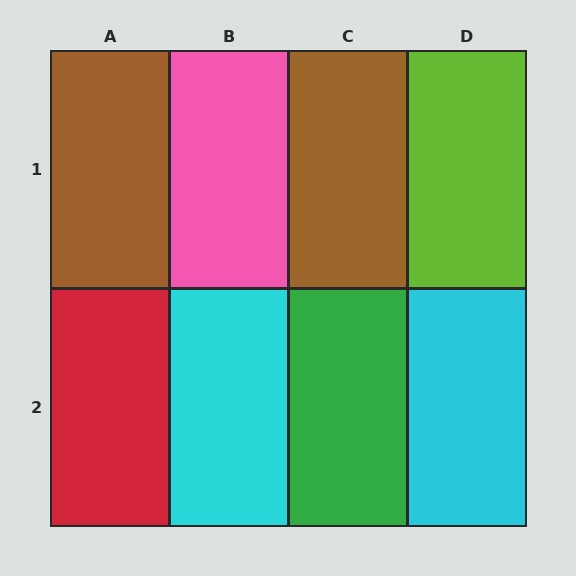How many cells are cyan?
2 cells are cyan.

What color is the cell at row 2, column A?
Red.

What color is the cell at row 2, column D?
Cyan.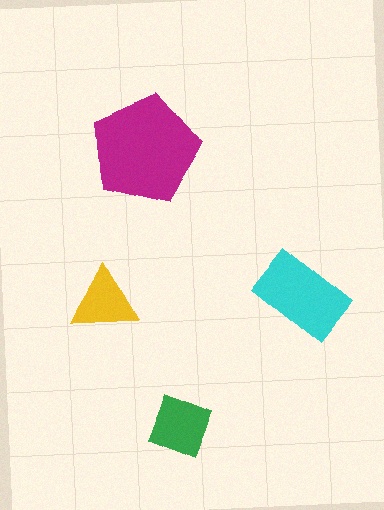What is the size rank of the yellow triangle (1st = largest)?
4th.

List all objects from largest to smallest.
The magenta pentagon, the cyan rectangle, the green diamond, the yellow triangle.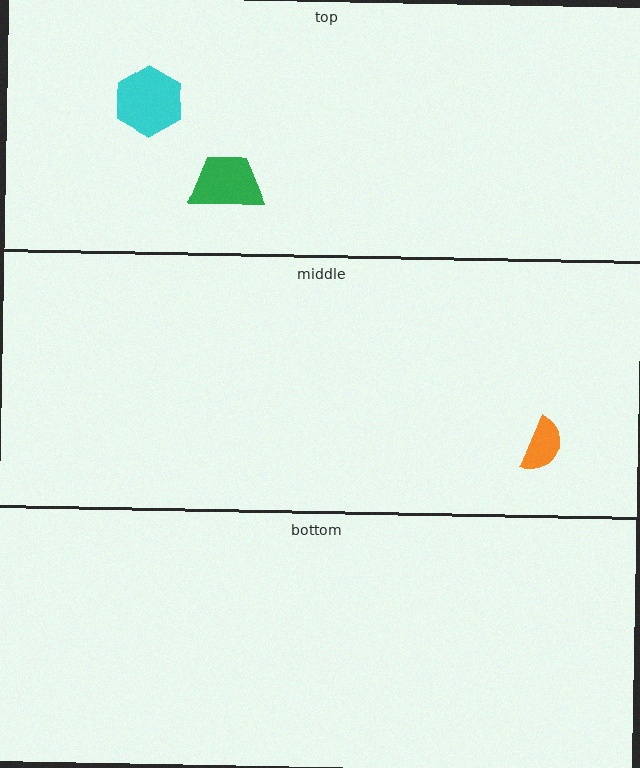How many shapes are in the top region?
2.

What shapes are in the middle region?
The orange semicircle.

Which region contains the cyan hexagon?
The top region.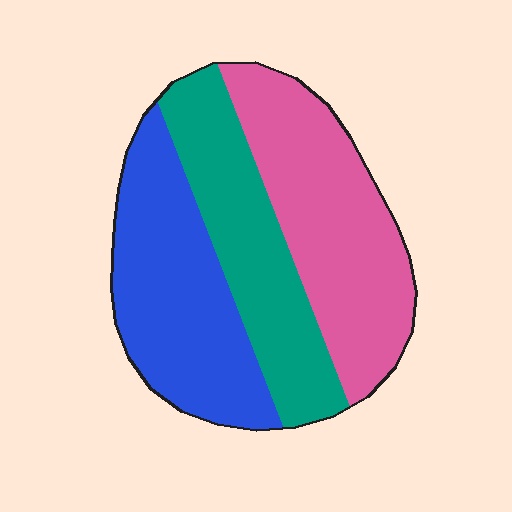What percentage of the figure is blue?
Blue covers about 35% of the figure.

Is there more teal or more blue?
Blue.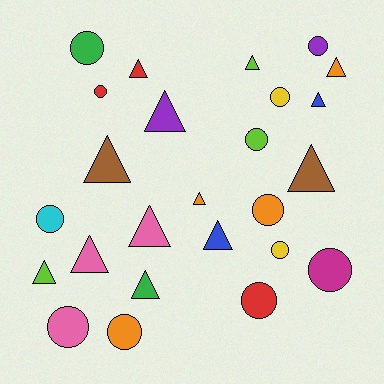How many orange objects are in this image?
There are 4 orange objects.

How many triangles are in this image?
There are 13 triangles.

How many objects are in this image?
There are 25 objects.